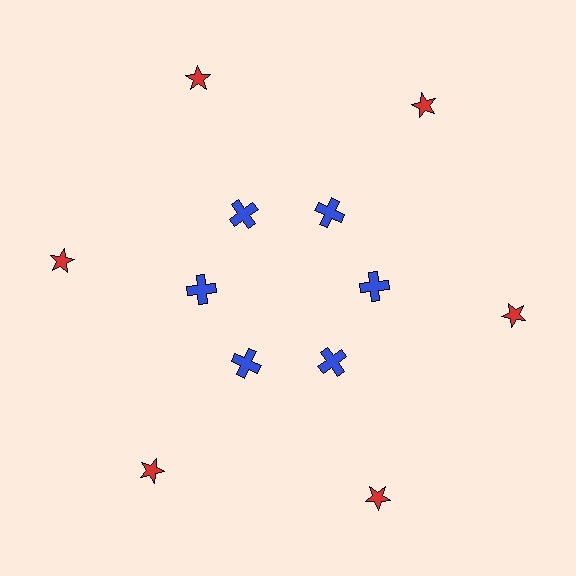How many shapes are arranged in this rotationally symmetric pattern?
There are 12 shapes, arranged in 6 groups of 2.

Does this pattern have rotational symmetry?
Yes, this pattern has 6-fold rotational symmetry. It looks the same after rotating 60 degrees around the center.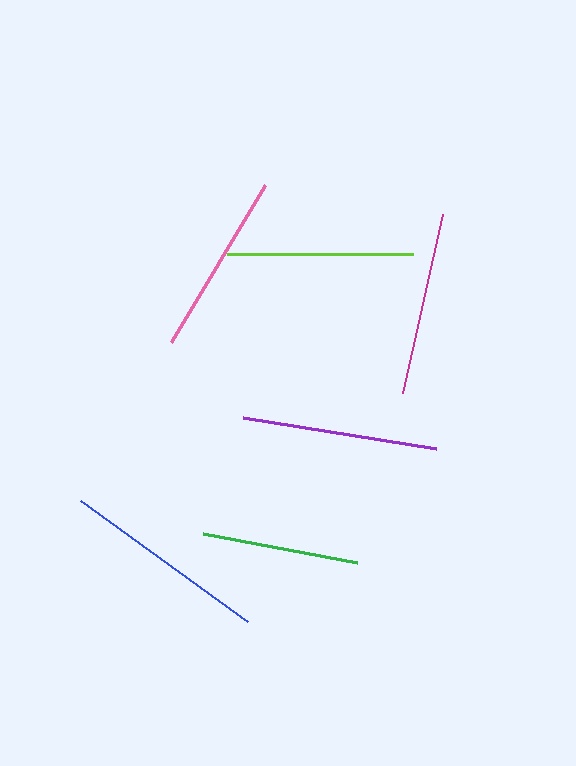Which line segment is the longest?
The blue line is the longest at approximately 206 pixels.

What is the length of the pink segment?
The pink segment is approximately 183 pixels long.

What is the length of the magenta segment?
The magenta segment is approximately 183 pixels long.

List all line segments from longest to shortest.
From longest to shortest: blue, purple, lime, magenta, pink, green.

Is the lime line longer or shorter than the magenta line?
The lime line is longer than the magenta line.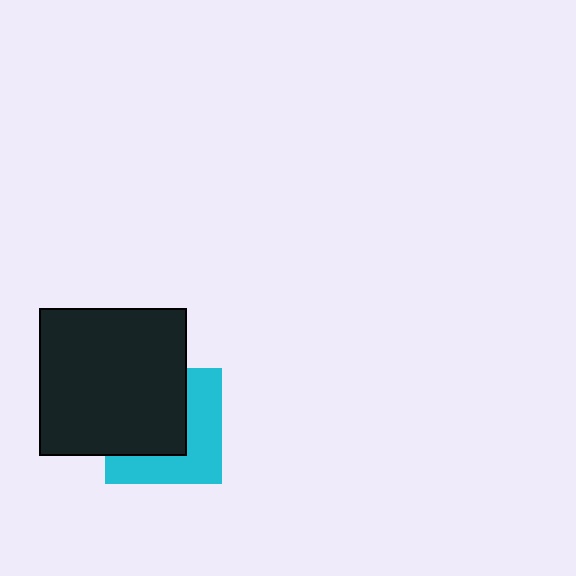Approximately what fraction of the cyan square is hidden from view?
Roughly 54% of the cyan square is hidden behind the black square.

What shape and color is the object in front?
The object in front is a black square.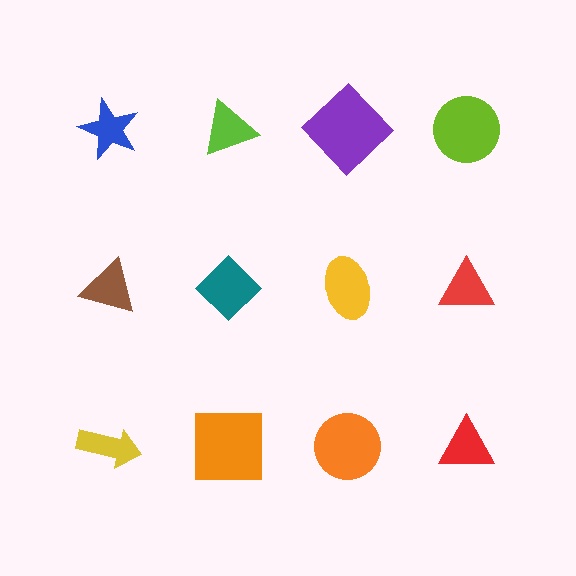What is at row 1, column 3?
A purple diamond.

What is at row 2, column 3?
A yellow ellipse.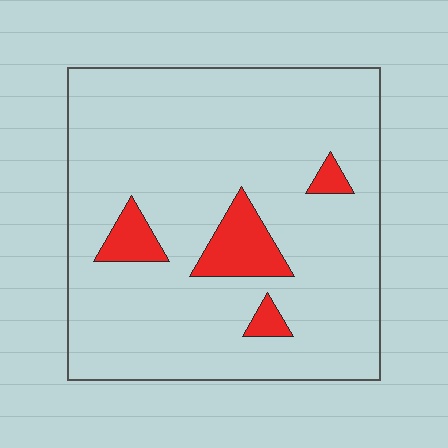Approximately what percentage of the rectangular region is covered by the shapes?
Approximately 10%.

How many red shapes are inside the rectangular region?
4.